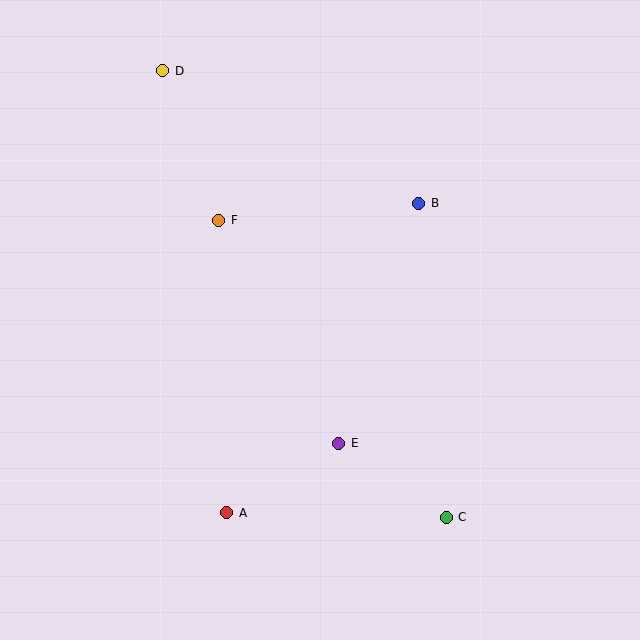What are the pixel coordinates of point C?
Point C is at (446, 517).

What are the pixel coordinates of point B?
Point B is at (419, 203).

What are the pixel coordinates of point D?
Point D is at (163, 71).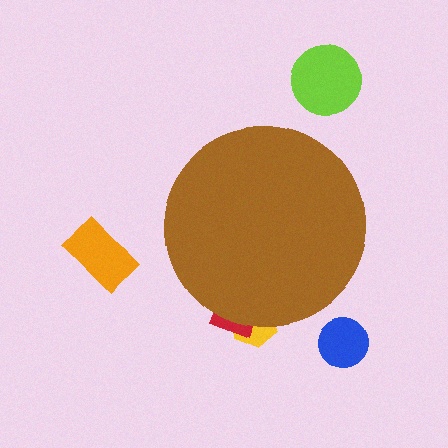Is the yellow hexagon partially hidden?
Yes, the yellow hexagon is partially hidden behind the brown circle.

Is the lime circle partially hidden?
No, the lime circle is fully visible.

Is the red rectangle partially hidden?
Yes, the red rectangle is partially hidden behind the brown circle.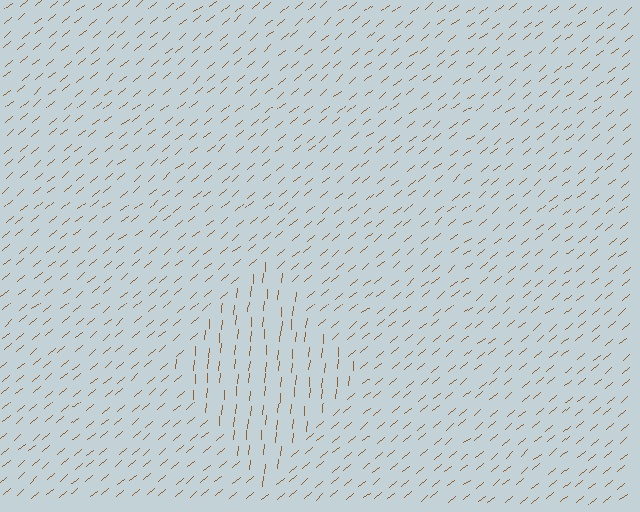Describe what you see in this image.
The image is filled with small brown line segments. A diamond region in the image has lines oriented differently from the surrounding lines, creating a visible texture boundary.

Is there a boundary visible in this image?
Yes, there is a texture boundary formed by a change in line orientation.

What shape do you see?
I see a diamond.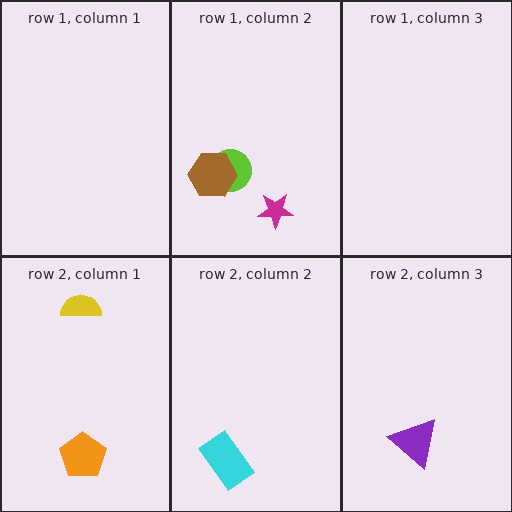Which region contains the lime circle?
The row 1, column 2 region.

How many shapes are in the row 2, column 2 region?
1.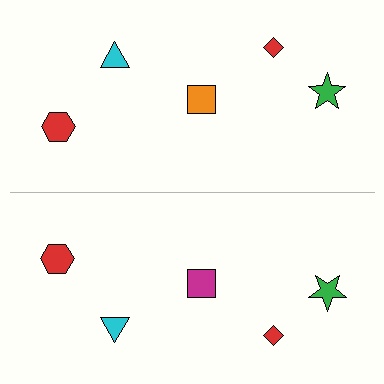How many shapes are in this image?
There are 10 shapes in this image.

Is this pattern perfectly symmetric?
No, the pattern is not perfectly symmetric. The magenta square on the bottom side breaks the symmetry — its mirror counterpart is orange.